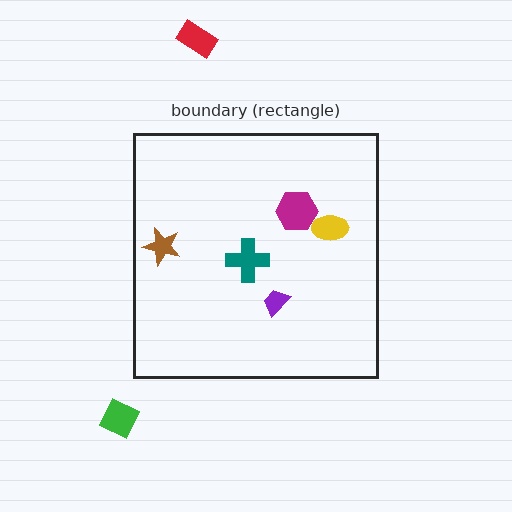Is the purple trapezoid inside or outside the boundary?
Inside.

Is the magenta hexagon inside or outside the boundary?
Inside.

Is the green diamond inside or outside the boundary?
Outside.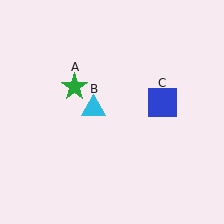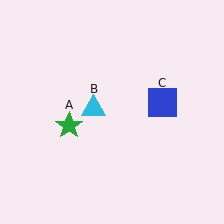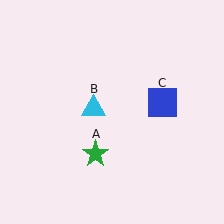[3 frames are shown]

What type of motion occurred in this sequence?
The green star (object A) rotated counterclockwise around the center of the scene.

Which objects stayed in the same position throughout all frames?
Cyan triangle (object B) and blue square (object C) remained stationary.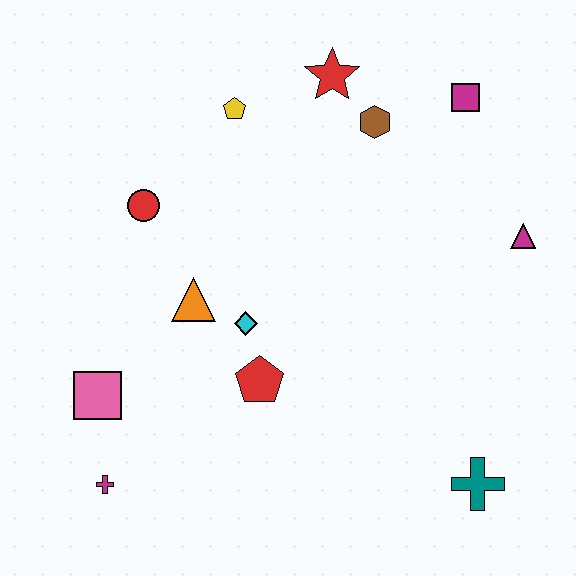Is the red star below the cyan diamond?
No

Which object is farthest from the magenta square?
The magenta cross is farthest from the magenta square.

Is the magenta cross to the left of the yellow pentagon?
Yes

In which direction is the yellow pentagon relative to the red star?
The yellow pentagon is to the left of the red star.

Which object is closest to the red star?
The brown hexagon is closest to the red star.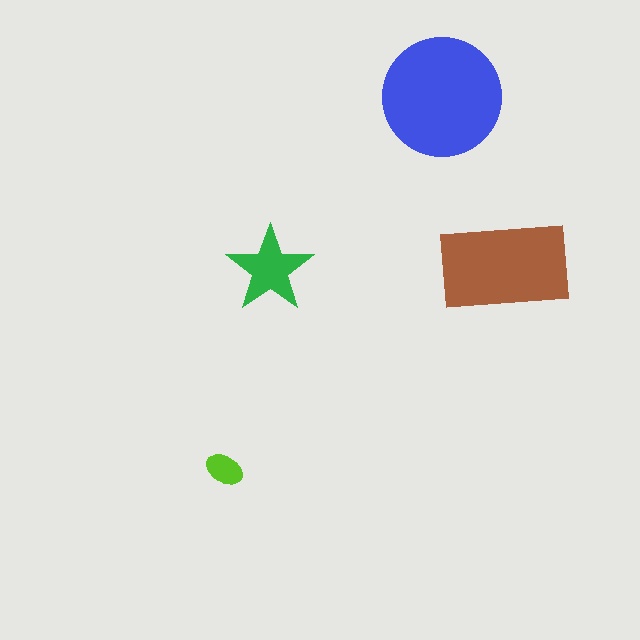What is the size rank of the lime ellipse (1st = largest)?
4th.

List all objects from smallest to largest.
The lime ellipse, the green star, the brown rectangle, the blue circle.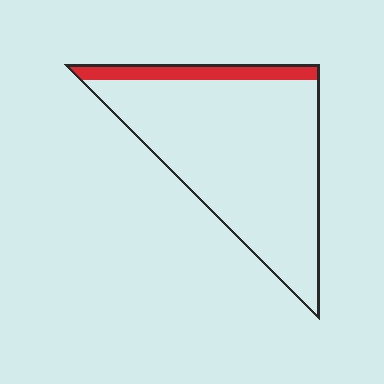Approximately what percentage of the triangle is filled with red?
Approximately 10%.